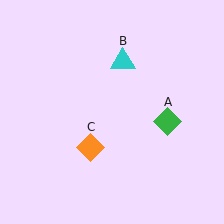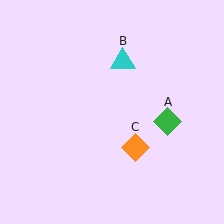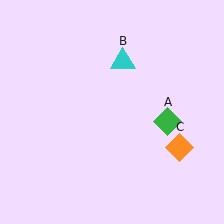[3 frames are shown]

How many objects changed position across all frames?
1 object changed position: orange diamond (object C).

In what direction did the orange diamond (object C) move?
The orange diamond (object C) moved right.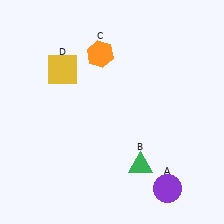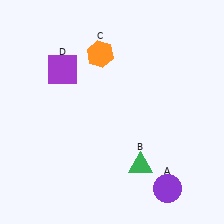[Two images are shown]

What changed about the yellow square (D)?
In Image 1, D is yellow. In Image 2, it changed to purple.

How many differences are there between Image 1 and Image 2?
There is 1 difference between the two images.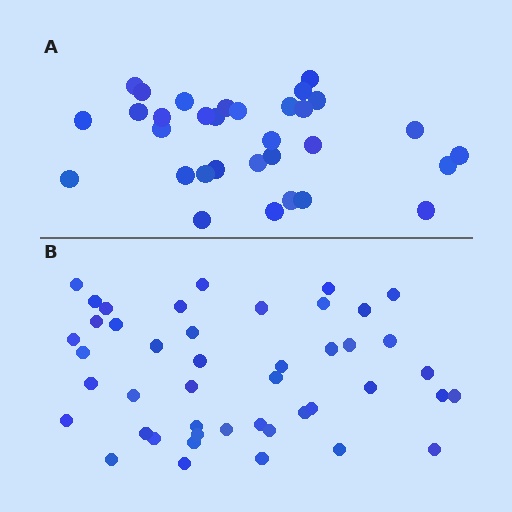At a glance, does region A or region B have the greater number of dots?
Region B (the bottom region) has more dots.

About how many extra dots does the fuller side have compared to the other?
Region B has approximately 15 more dots than region A.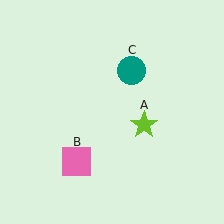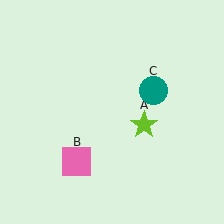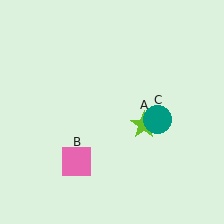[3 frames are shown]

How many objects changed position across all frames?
1 object changed position: teal circle (object C).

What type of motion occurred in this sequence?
The teal circle (object C) rotated clockwise around the center of the scene.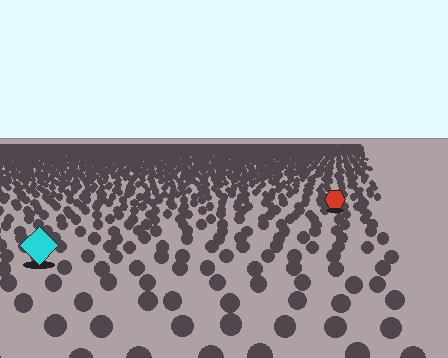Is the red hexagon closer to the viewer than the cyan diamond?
No. The cyan diamond is closer — you can tell from the texture gradient: the ground texture is coarser near it.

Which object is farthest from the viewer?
The red hexagon is farthest from the viewer. It appears smaller and the ground texture around it is denser.